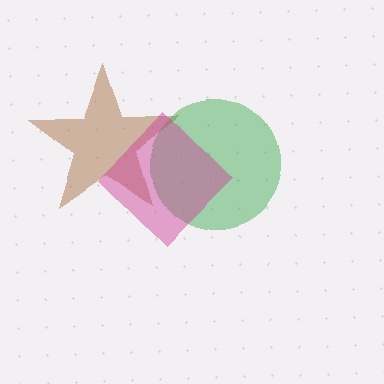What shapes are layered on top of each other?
The layered shapes are: a brown star, a green circle, a magenta diamond.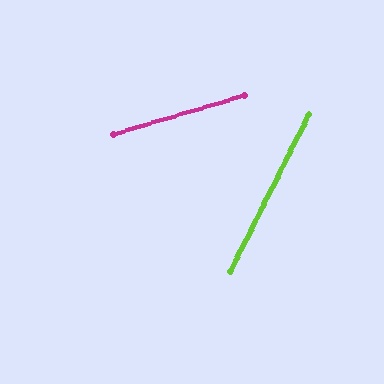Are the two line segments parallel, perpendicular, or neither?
Neither parallel nor perpendicular — they differ by about 47°.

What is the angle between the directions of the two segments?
Approximately 47 degrees.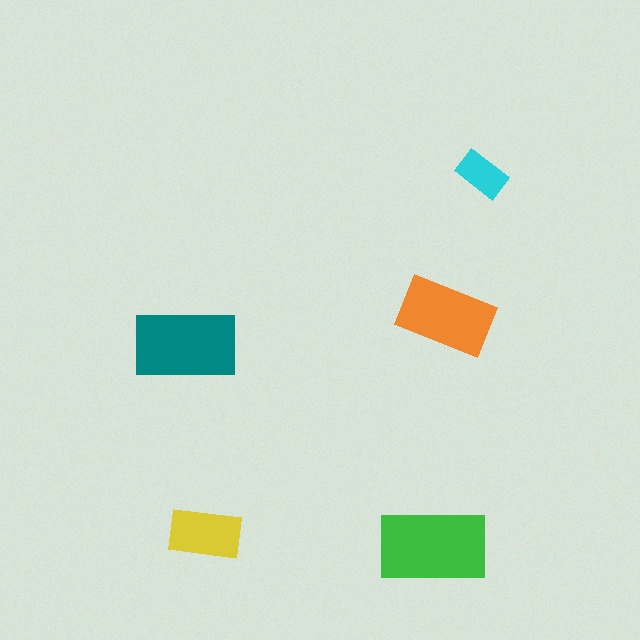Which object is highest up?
The cyan rectangle is topmost.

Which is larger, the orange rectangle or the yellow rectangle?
The orange one.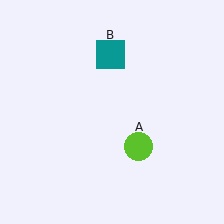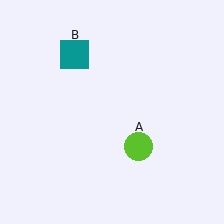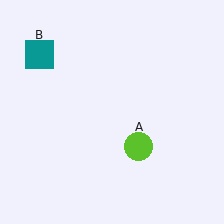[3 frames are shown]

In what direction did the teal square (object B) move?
The teal square (object B) moved left.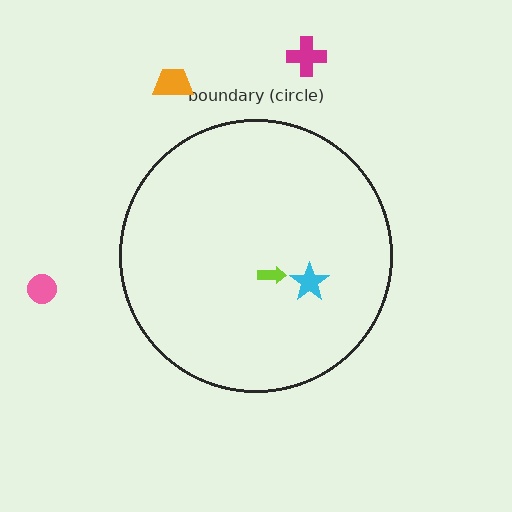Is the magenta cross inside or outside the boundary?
Outside.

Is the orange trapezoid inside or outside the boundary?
Outside.